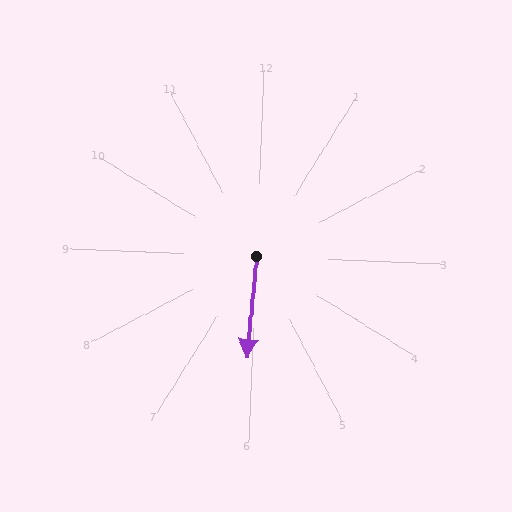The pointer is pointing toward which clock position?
Roughly 6 o'clock.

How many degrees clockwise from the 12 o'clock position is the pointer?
Approximately 183 degrees.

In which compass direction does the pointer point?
South.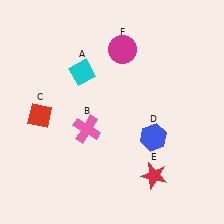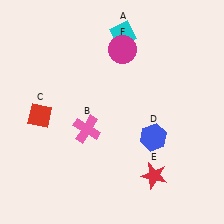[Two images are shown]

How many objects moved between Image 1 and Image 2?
1 object moved between the two images.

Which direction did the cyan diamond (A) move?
The cyan diamond (A) moved right.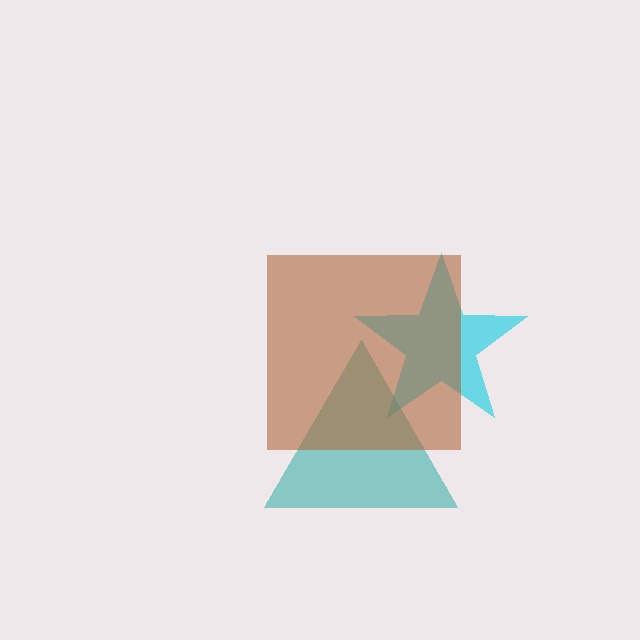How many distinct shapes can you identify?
There are 3 distinct shapes: a cyan star, a teal triangle, a brown square.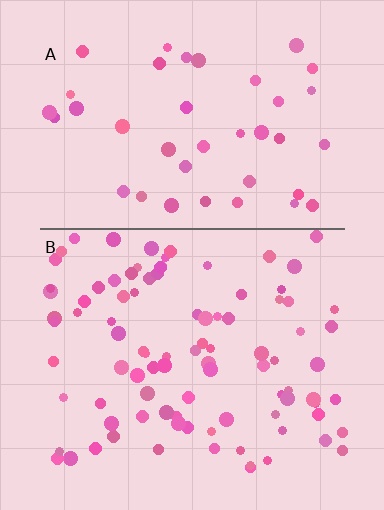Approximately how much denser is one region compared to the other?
Approximately 2.2× — region B over region A.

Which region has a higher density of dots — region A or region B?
B (the bottom).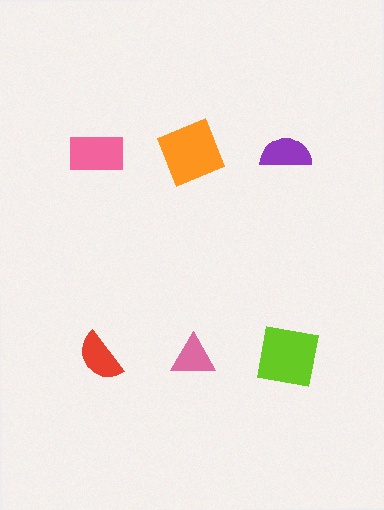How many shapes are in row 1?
3 shapes.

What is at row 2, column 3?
A lime square.